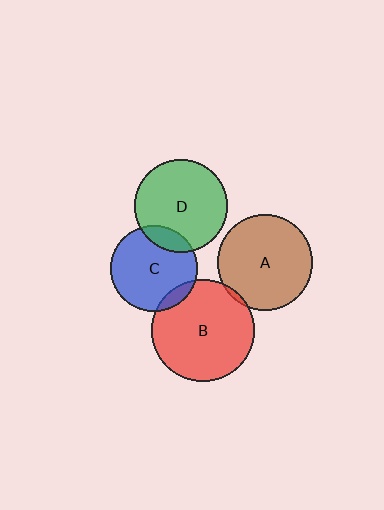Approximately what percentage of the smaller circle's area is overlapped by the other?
Approximately 5%.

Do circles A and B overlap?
Yes.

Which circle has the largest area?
Circle B (red).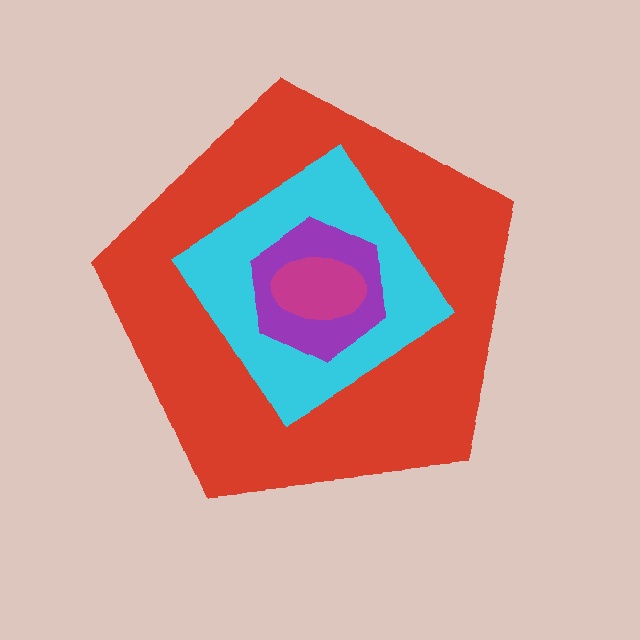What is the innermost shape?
The magenta ellipse.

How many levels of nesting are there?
4.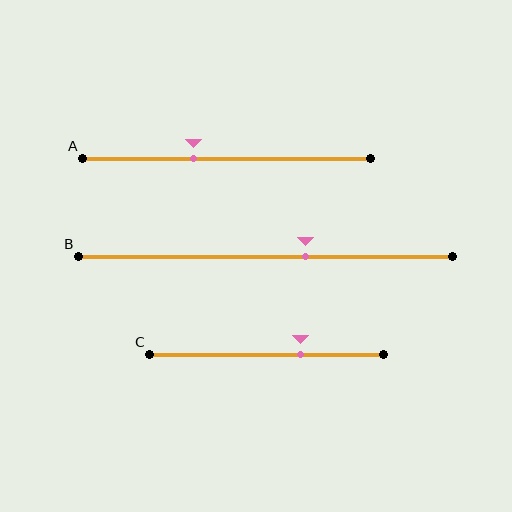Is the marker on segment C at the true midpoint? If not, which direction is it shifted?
No, the marker on segment C is shifted to the right by about 14% of the segment length.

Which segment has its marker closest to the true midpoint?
Segment B has its marker closest to the true midpoint.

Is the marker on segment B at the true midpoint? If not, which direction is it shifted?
No, the marker on segment B is shifted to the right by about 11% of the segment length.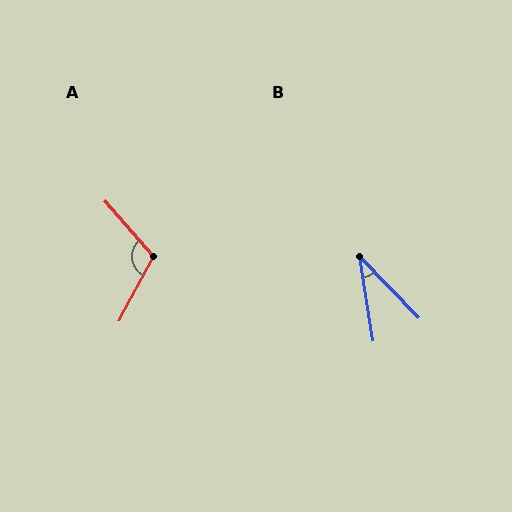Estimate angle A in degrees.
Approximately 111 degrees.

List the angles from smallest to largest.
B (35°), A (111°).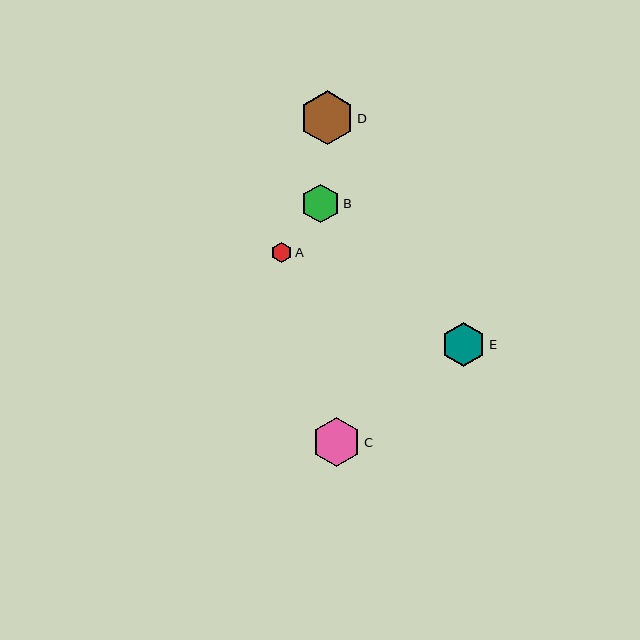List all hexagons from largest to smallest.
From largest to smallest: D, C, E, B, A.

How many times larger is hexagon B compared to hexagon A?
Hexagon B is approximately 1.9 times the size of hexagon A.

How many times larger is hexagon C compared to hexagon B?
Hexagon C is approximately 1.3 times the size of hexagon B.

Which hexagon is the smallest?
Hexagon A is the smallest with a size of approximately 20 pixels.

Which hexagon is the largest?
Hexagon D is the largest with a size of approximately 54 pixels.